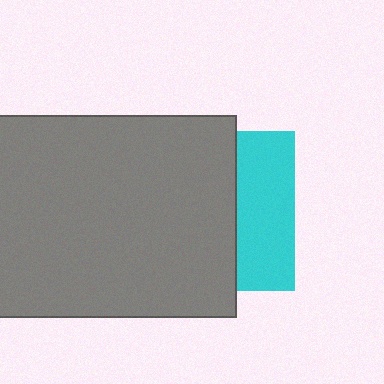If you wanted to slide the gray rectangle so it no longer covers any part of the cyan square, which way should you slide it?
Slide it left — that is the most direct way to separate the two shapes.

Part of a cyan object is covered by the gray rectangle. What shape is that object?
It is a square.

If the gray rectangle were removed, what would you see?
You would see the complete cyan square.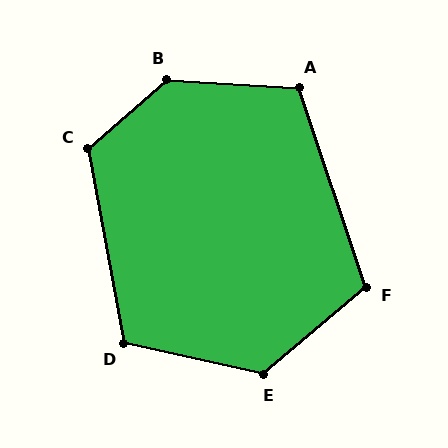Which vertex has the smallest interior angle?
F, at approximately 112 degrees.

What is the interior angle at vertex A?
Approximately 112 degrees (obtuse).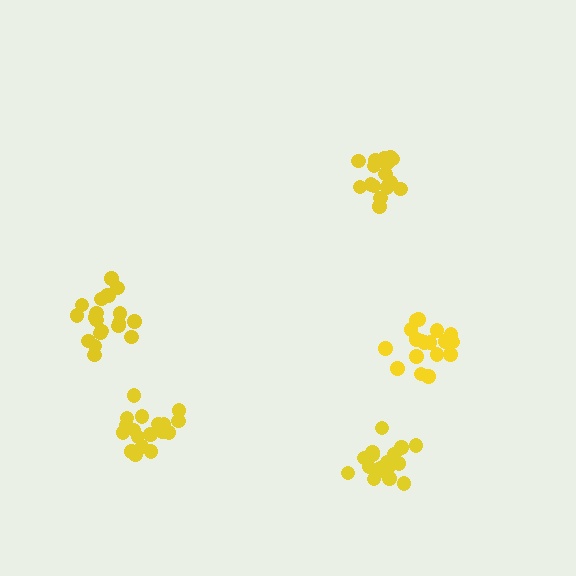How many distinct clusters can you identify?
There are 5 distinct clusters.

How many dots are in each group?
Group 1: 19 dots, Group 2: 18 dots, Group 3: 19 dots, Group 4: 20 dots, Group 5: 19 dots (95 total).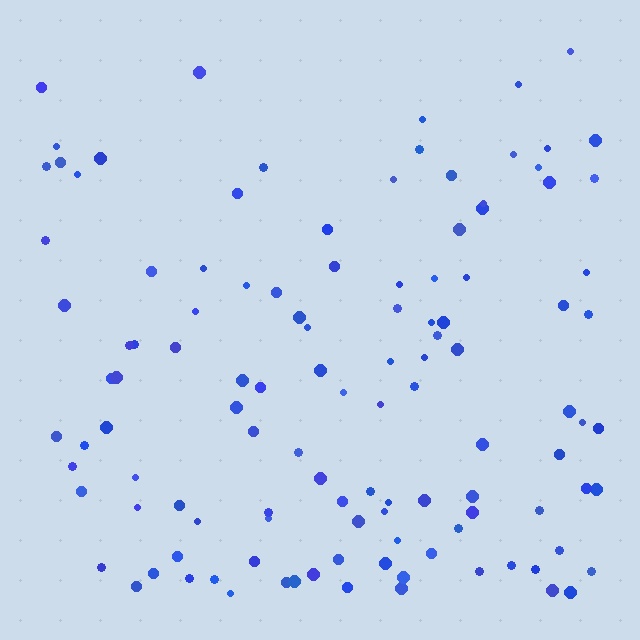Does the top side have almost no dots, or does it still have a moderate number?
Still a moderate number, just noticeably fewer than the bottom.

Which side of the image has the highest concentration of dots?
The bottom.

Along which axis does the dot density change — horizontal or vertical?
Vertical.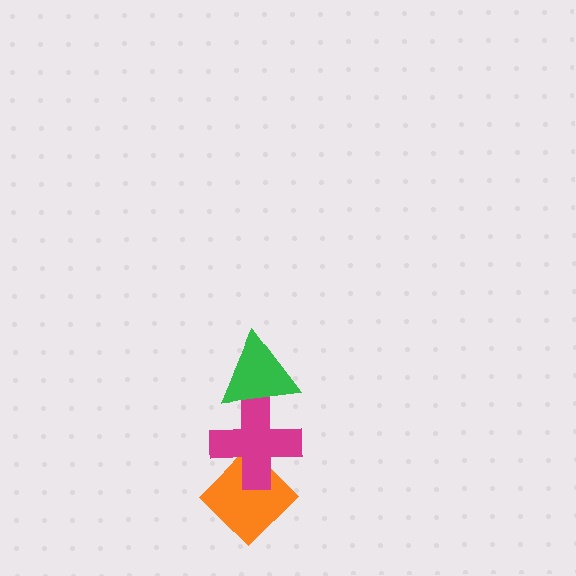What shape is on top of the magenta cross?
The green triangle is on top of the magenta cross.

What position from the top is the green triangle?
The green triangle is 1st from the top.